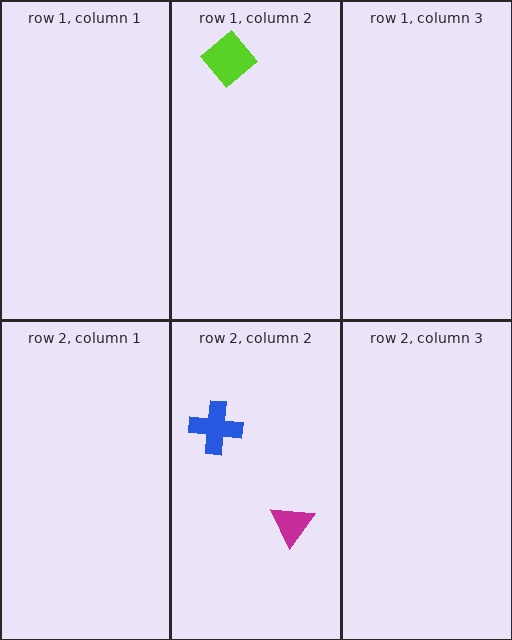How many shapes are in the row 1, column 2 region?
1.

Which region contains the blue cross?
The row 2, column 2 region.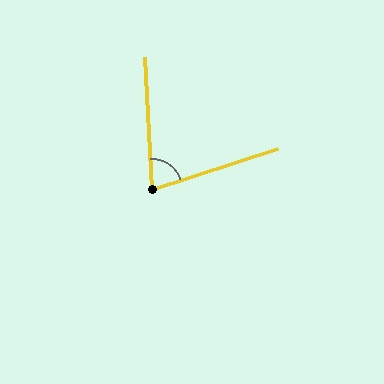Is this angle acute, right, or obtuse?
It is acute.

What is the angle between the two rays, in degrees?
Approximately 75 degrees.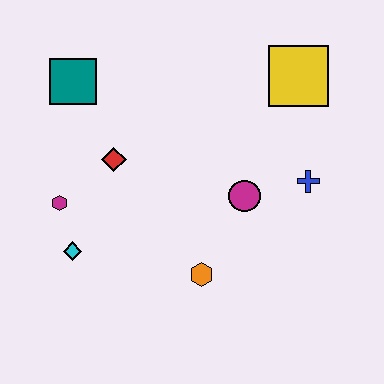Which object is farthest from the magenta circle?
The teal square is farthest from the magenta circle.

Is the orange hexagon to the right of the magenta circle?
No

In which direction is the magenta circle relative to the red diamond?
The magenta circle is to the right of the red diamond.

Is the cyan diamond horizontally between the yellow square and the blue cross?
No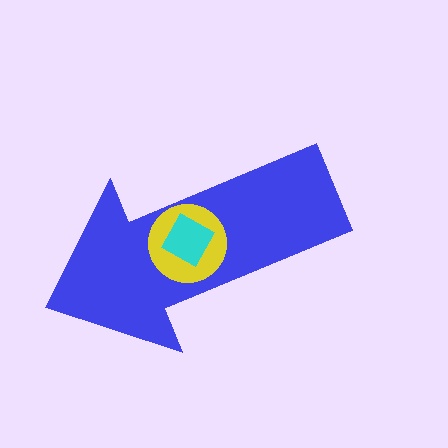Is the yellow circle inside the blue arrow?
Yes.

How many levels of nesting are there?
3.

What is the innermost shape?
The cyan square.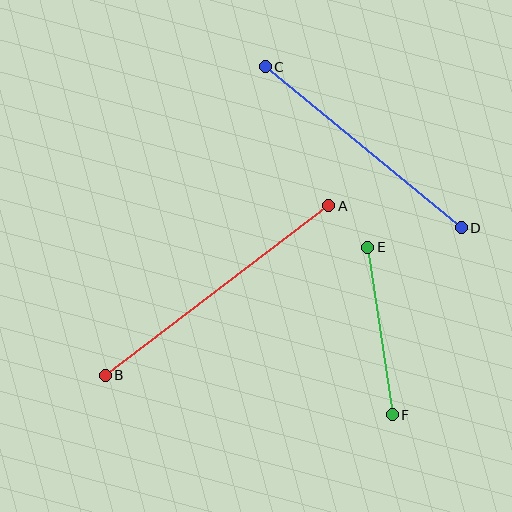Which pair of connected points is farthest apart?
Points A and B are farthest apart.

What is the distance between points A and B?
The distance is approximately 281 pixels.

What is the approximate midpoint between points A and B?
The midpoint is at approximately (217, 290) pixels.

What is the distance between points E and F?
The distance is approximately 169 pixels.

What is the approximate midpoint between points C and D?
The midpoint is at approximately (363, 147) pixels.